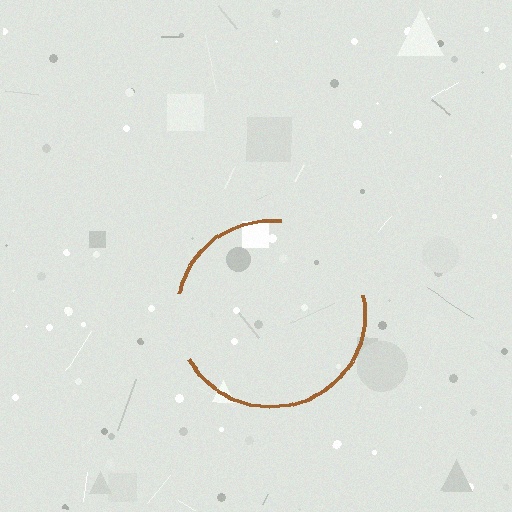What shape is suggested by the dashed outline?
The dashed outline suggests a circle.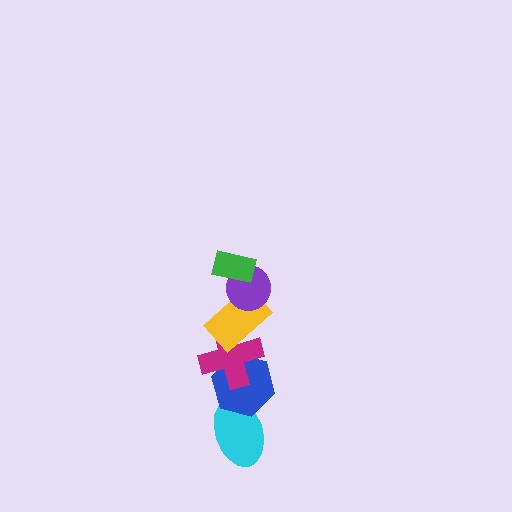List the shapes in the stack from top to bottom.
From top to bottom: the green rectangle, the purple circle, the yellow rectangle, the magenta cross, the blue hexagon, the cyan ellipse.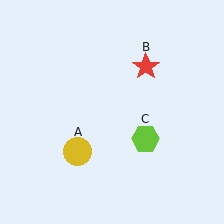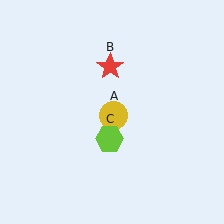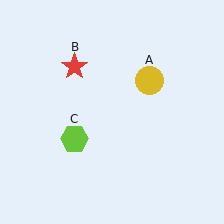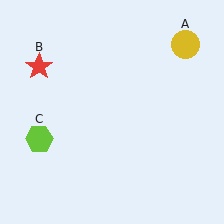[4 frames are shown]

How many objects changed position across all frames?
3 objects changed position: yellow circle (object A), red star (object B), lime hexagon (object C).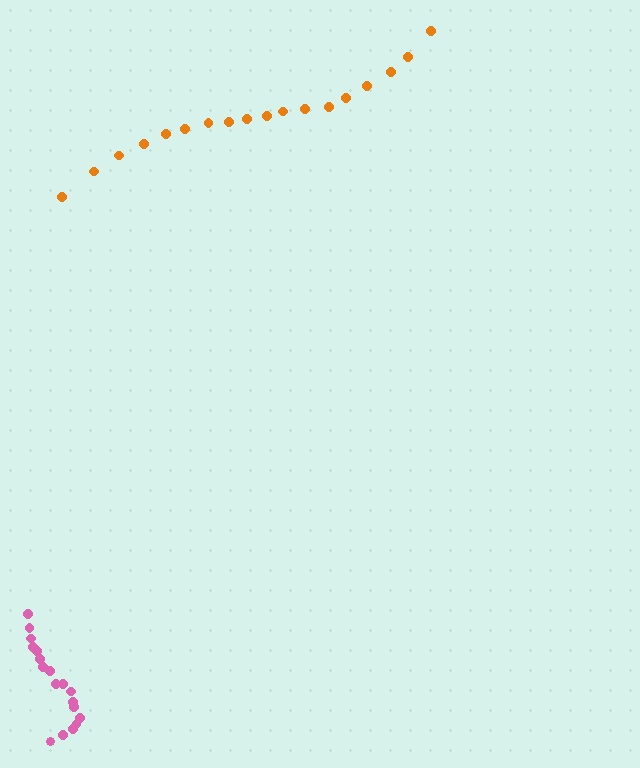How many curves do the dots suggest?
There are 2 distinct paths.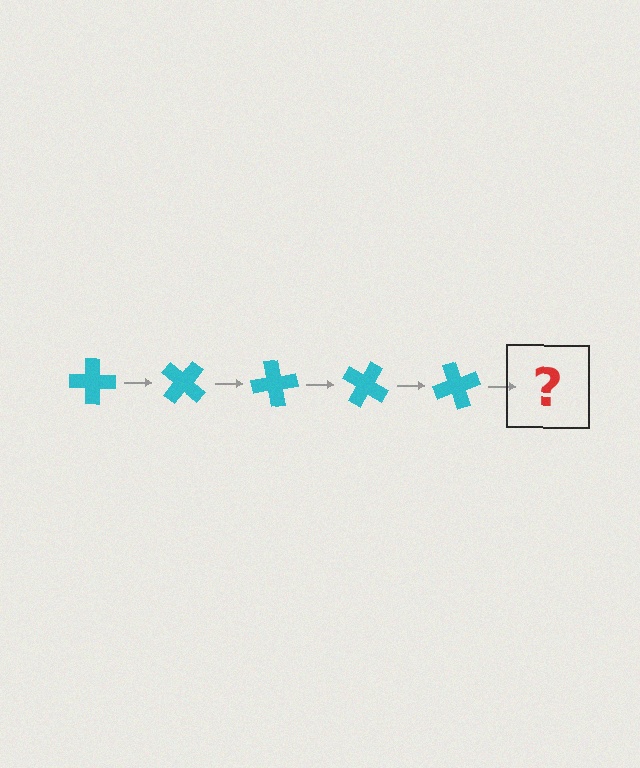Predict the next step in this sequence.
The next step is a cyan cross rotated 200 degrees.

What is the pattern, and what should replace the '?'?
The pattern is that the cross rotates 40 degrees each step. The '?' should be a cyan cross rotated 200 degrees.